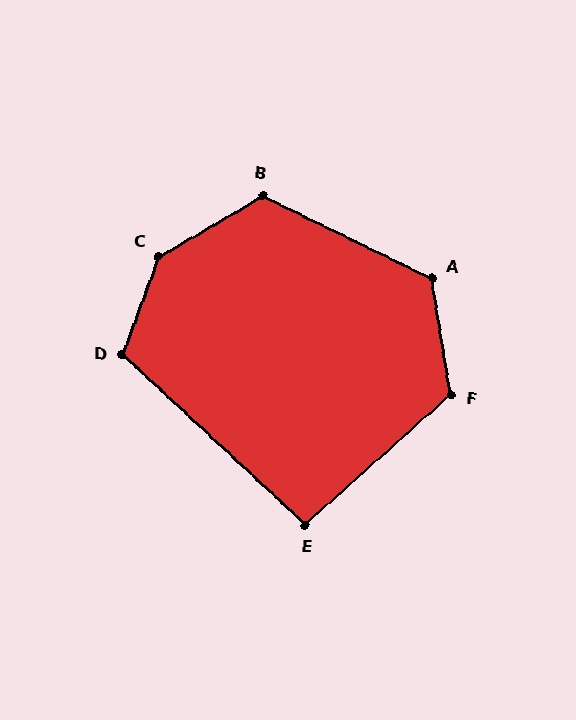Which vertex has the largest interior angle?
C, at approximately 140 degrees.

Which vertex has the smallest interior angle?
E, at approximately 95 degrees.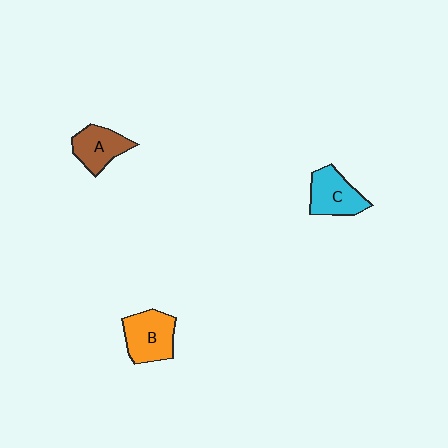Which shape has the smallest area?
Shape A (brown).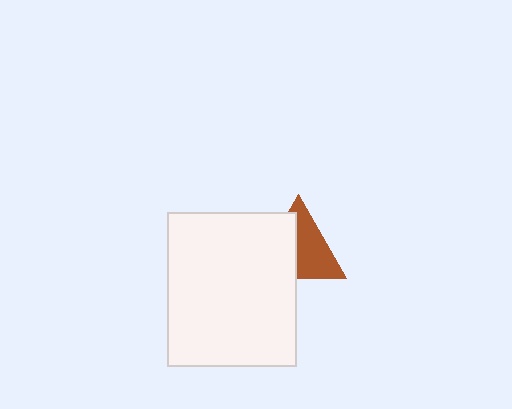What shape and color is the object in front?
The object in front is a white rectangle.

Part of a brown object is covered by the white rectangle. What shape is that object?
It is a triangle.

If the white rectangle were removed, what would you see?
You would see the complete brown triangle.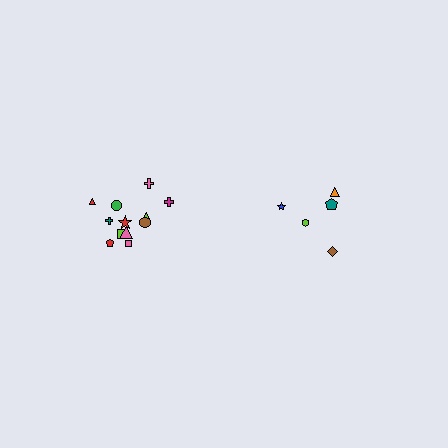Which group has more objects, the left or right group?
The left group.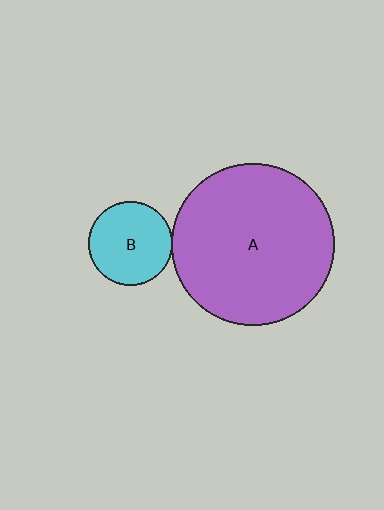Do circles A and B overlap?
Yes.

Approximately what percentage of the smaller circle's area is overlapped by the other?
Approximately 5%.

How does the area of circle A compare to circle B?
Approximately 3.7 times.